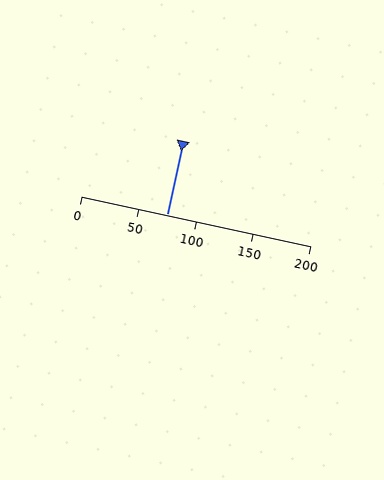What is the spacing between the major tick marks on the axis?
The major ticks are spaced 50 apart.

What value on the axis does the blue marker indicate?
The marker indicates approximately 75.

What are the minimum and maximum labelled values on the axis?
The axis runs from 0 to 200.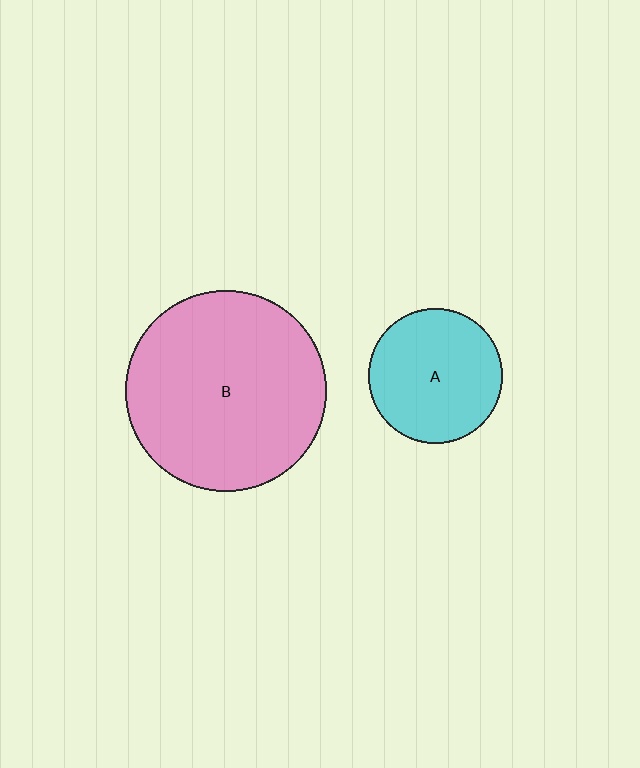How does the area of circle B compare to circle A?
Approximately 2.2 times.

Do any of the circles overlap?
No, none of the circles overlap.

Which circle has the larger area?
Circle B (pink).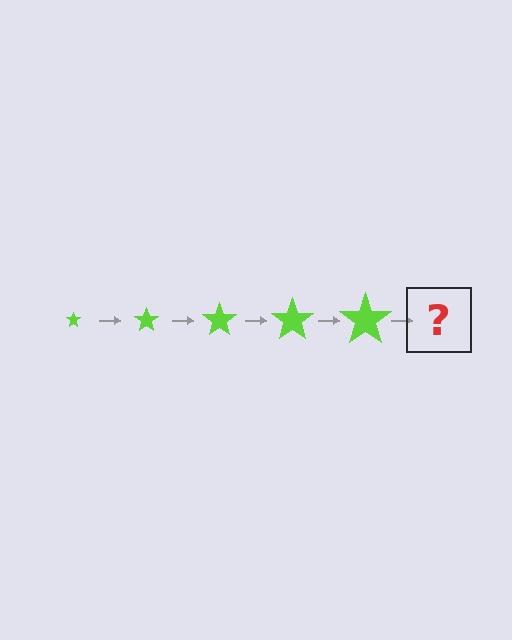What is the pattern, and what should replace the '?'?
The pattern is that the star gets progressively larger each step. The '?' should be a lime star, larger than the previous one.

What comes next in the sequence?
The next element should be a lime star, larger than the previous one.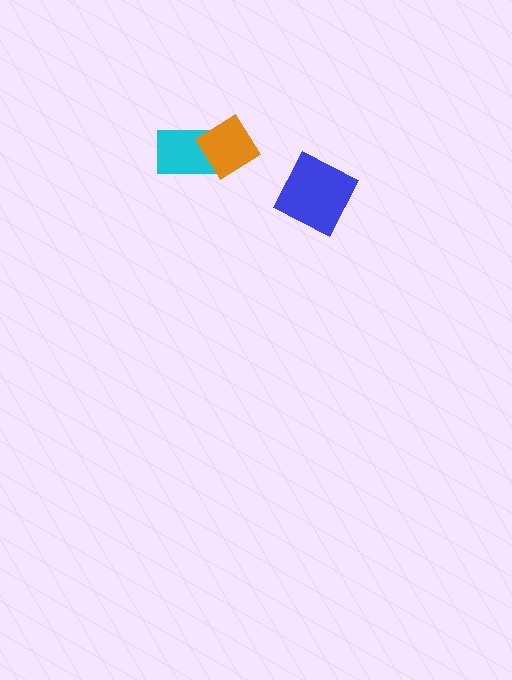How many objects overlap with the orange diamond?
1 object overlaps with the orange diamond.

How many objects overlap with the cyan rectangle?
1 object overlaps with the cyan rectangle.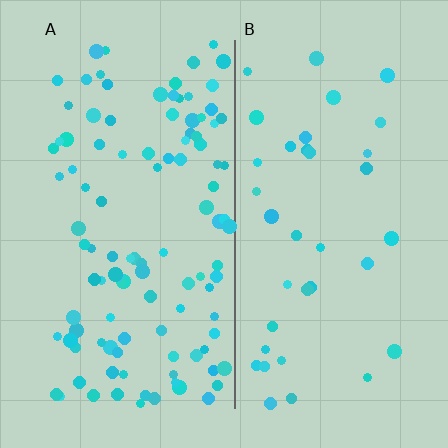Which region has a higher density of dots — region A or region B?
A (the left).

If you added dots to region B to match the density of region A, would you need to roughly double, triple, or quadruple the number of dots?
Approximately triple.